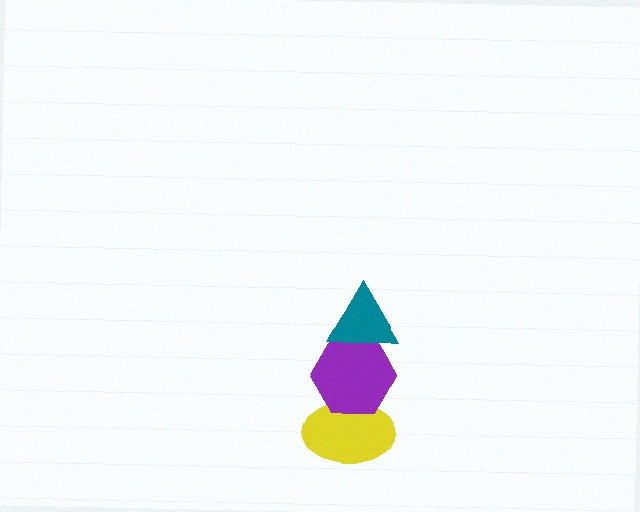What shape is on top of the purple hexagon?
The teal triangle is on top of the purple hexagon.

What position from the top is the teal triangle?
The teal triangle is 1st from the top.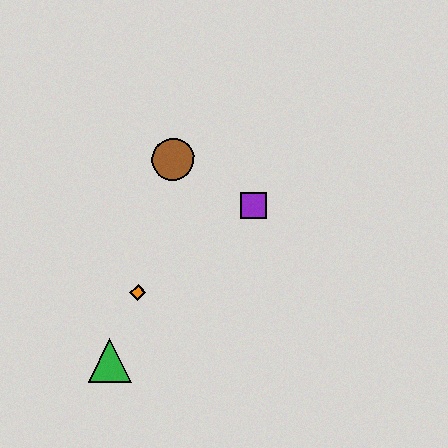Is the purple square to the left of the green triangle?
No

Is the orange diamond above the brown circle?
No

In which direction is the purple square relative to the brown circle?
The purple square is to the right of the brown circle.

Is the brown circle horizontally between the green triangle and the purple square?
Yes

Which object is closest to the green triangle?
The orange diamond is closest to the green triangle.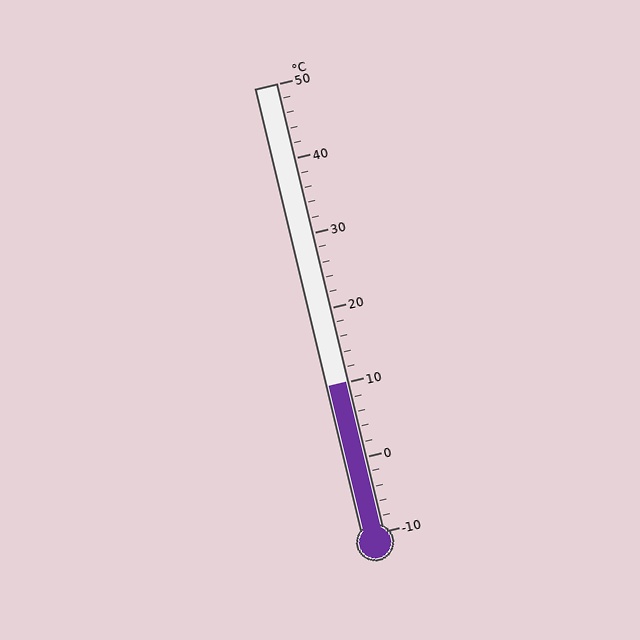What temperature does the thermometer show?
The thermometer shows approximately 10°C.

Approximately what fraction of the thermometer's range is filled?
The thermometer is filled to approximately 35% of its range.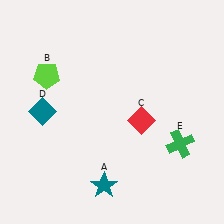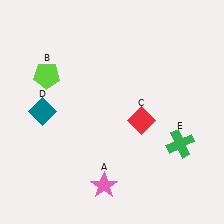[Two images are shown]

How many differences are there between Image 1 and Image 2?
There is 1 difference between the two images.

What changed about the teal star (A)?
In Image 1, A is teal. In Image 2, it changed to pink.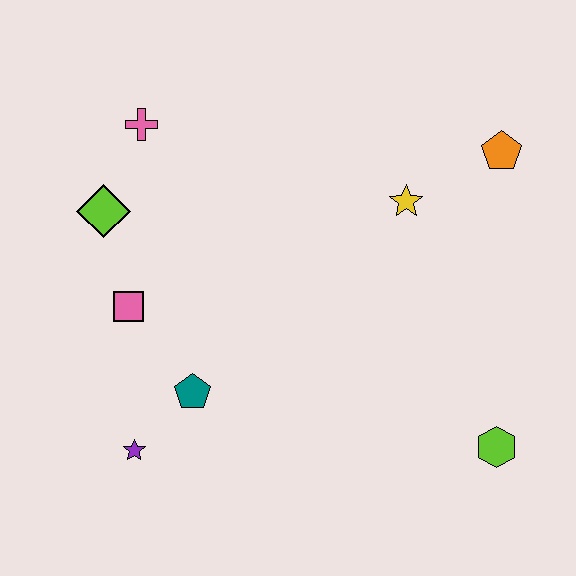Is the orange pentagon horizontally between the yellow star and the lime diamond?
No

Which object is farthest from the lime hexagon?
The pink cross is farthest from the lime hexagon.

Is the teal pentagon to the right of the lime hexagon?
No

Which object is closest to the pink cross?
The lime diamond is closest to the pink cross.